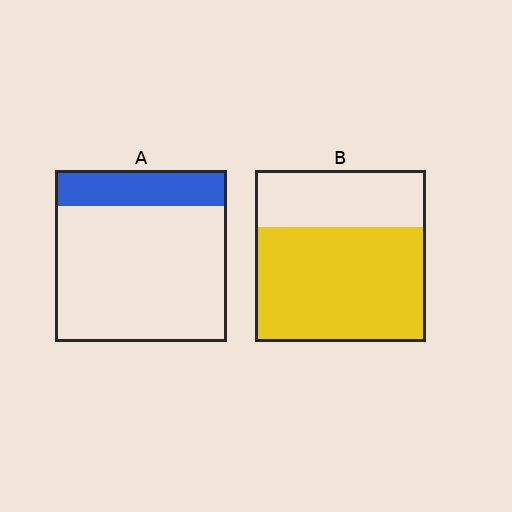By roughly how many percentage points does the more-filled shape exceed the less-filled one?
By roughly 45 percentage points (B over A).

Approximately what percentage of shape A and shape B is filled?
A is approximately 20% and B is approximately 65%.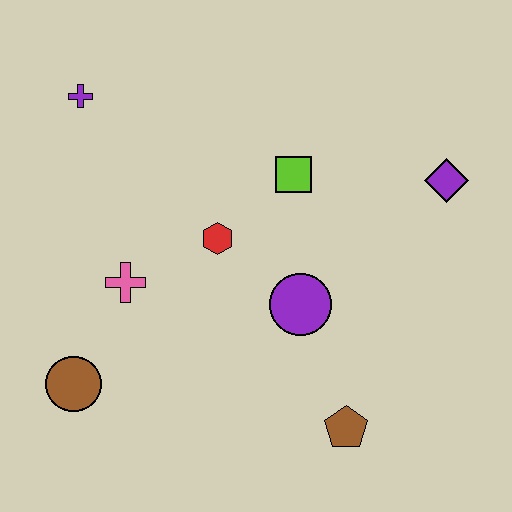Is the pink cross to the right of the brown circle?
Yes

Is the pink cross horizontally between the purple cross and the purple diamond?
Yes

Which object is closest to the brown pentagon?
The purple circle is closest to the brown pentagon.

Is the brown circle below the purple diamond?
Yes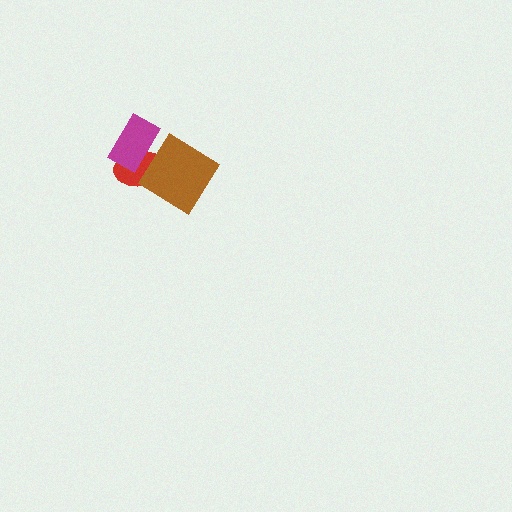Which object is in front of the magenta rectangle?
The brown diamond is in front of the magenta rectangle.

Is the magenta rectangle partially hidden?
Yes, it is partially covered by another shape.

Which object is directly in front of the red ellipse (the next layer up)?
The magenta rectangle is directly in front of the red ellipse.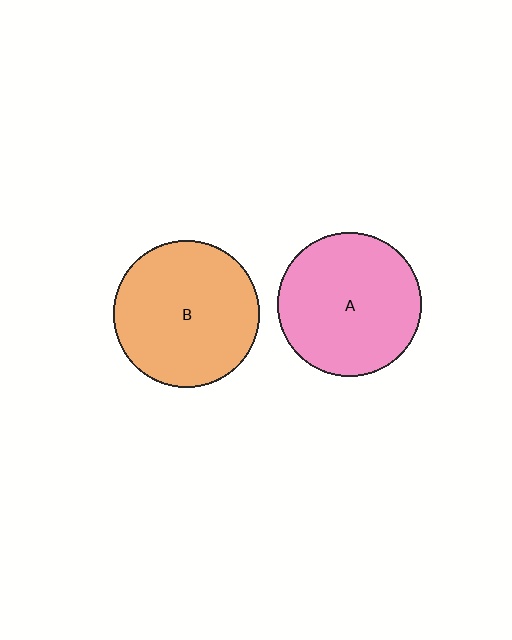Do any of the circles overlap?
No, none of the circles overlap.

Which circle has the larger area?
Circle B (orange).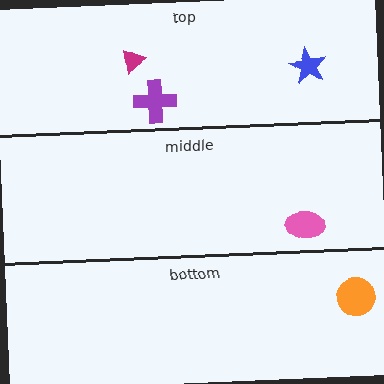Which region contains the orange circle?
The bottom region.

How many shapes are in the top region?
3.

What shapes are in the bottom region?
The orange circle.